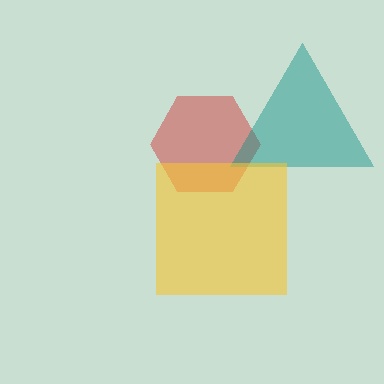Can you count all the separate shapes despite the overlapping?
Yes, there are 3 separate shapes.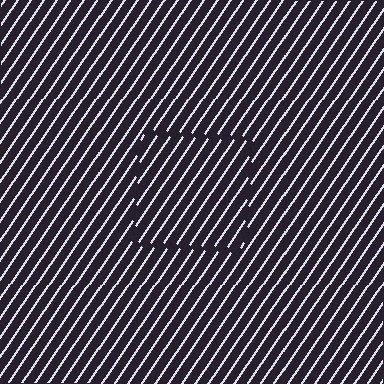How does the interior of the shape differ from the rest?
The interior of the shape contains the same grating, shifted by half a period — the contour is defined by the phase discontinuity where line-ends from the inner and outer gratings abut.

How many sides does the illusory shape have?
4 sides — the line-ends trace a square.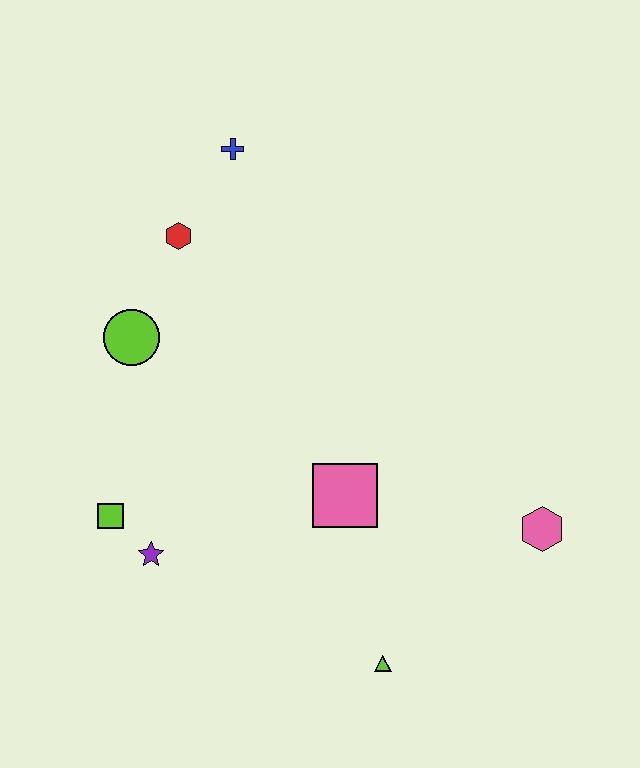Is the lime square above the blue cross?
No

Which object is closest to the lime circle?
The red hexagon is closest to the lime circle.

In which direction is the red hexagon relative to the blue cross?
The red hexagon is below the blue cross.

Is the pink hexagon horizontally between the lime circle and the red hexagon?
No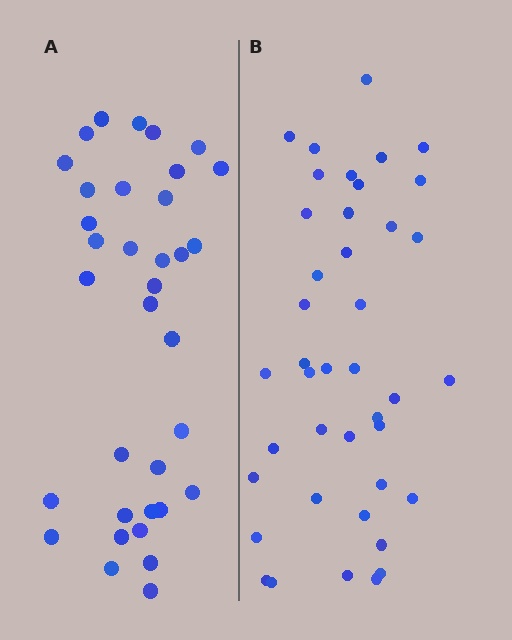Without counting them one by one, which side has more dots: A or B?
Region B (the right region) has more dots.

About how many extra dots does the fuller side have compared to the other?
Region B has about 6 more dots than region A.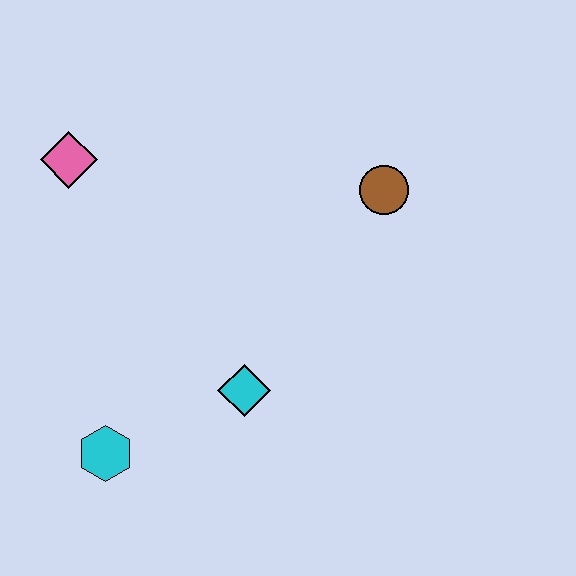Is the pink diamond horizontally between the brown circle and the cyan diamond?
No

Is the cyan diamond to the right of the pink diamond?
Yes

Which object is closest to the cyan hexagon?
The cyan diamond is closest to the cyan hexagon.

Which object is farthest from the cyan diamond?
The pink diamond is farthest from the cyan diamond.